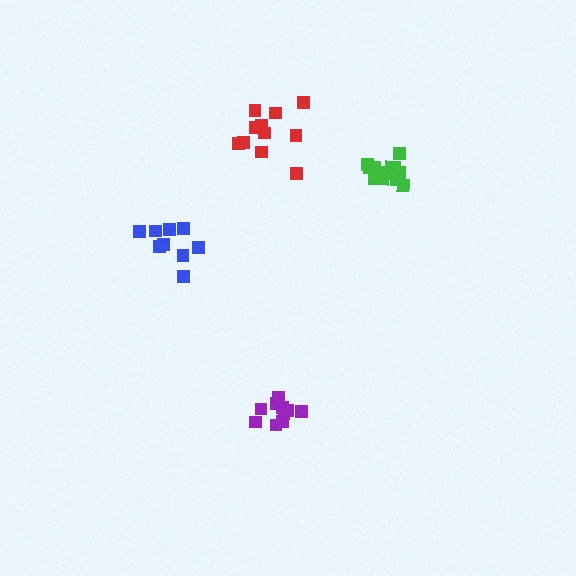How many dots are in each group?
Group 1: 13 dots, Group 2: 9 dots, Group 3: 11 dots, Group 4: 10 dots (43 total).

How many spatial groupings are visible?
There are 4 spatial groupings.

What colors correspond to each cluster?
The clusters are colored: green, blue, red, purple.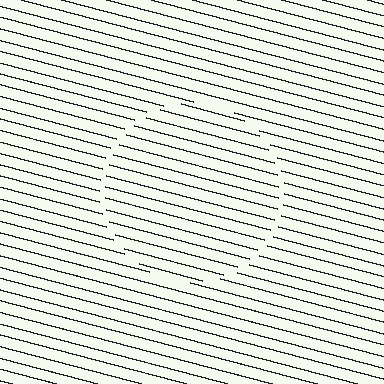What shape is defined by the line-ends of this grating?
An illusory circle. The interior of the shape contains the same grating, shifted by half a period — the contour is defined by the phase discontinuity where line-ends from the inner and outer gratings abut.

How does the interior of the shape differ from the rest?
The interior of the shape contains the same grating, shifted by half a period — the contour is defined by the phase discontinuity where line-ends from the inner and outer gratings abut.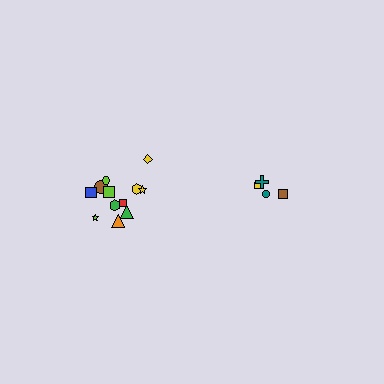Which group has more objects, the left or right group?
The left group.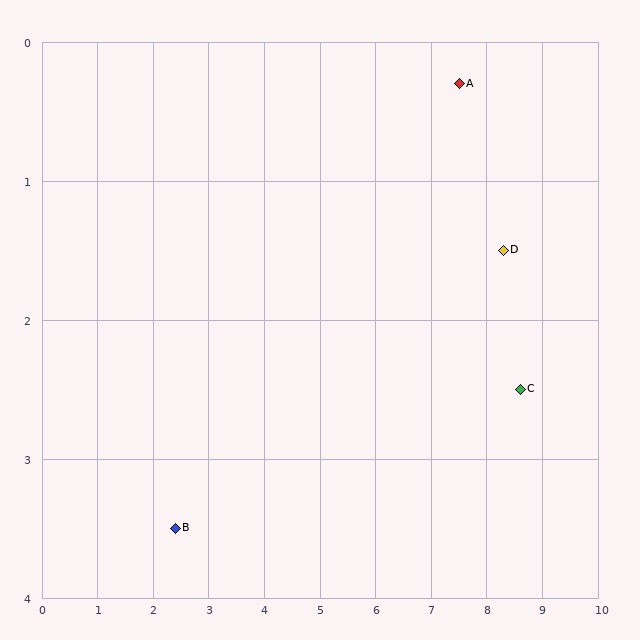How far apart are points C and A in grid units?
Points C and A are about 2.5 grid units apart.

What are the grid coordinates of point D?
Point D is at approximately (8.3, 1.5).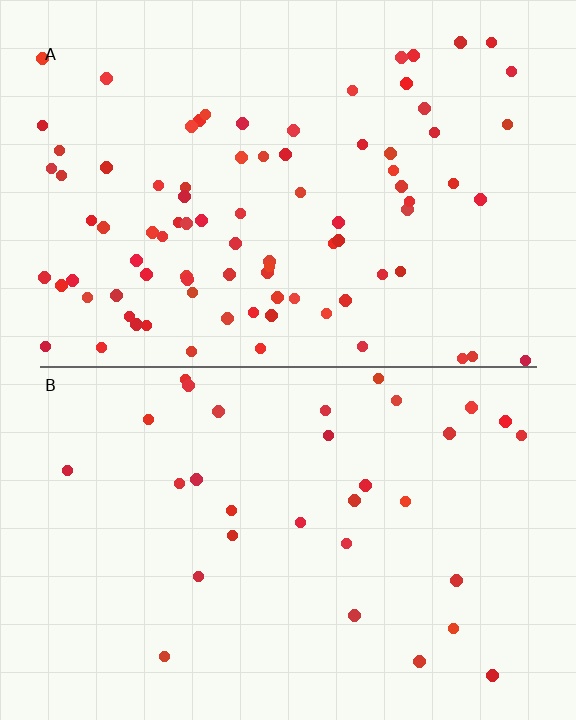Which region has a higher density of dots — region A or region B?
A (the top).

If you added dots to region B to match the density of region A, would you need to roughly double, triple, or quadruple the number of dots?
Approximately triple.